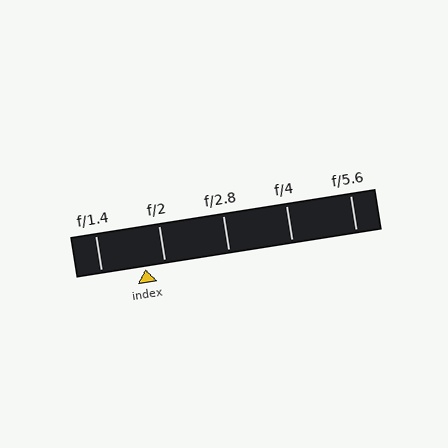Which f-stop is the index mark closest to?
The index mark is closest to f/2.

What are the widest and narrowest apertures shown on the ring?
The widest aperture shown is f/1.4 and the narrowest is f/5.6.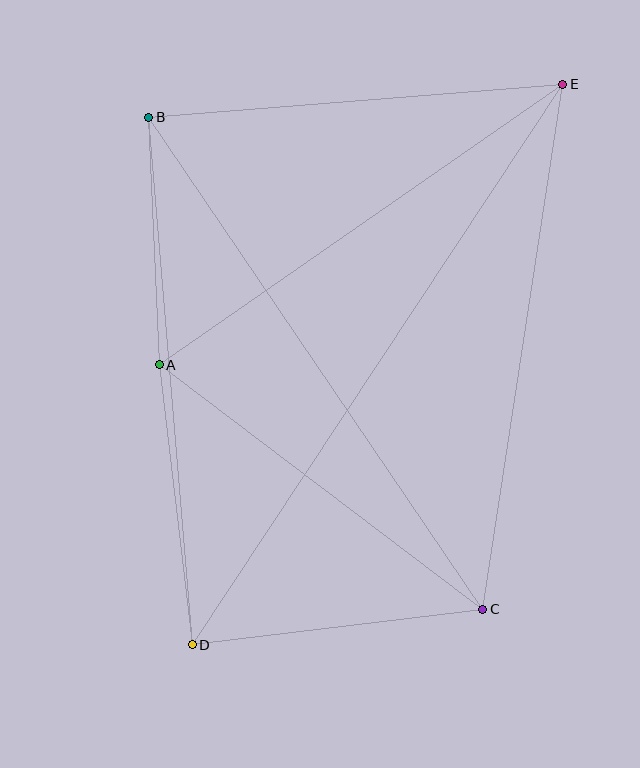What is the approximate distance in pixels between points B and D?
The distance between B and D is approximately 529 pixels.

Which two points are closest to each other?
Points A and B are closest to each other.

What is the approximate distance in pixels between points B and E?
The distance between B and E is approximately 415 pixels.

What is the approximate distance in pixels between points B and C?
The distance between B and C is approximately 595 pixels.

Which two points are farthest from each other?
Points D and E are farthest from each other.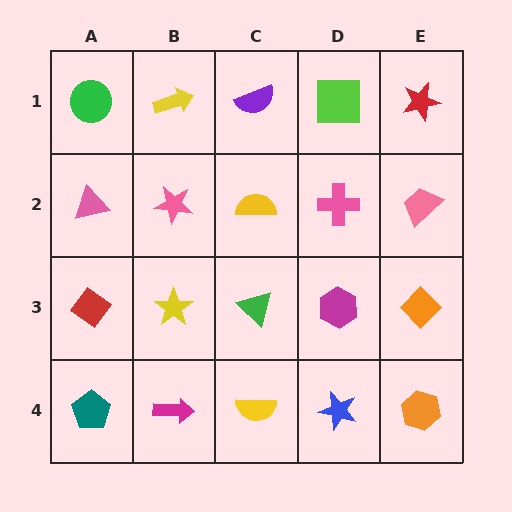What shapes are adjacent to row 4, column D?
A magenta hexagon (row 3, column D), a yellow semicircle (row 4, column C), an orange hexagon (row 4, column E).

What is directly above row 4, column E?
An orange diamond.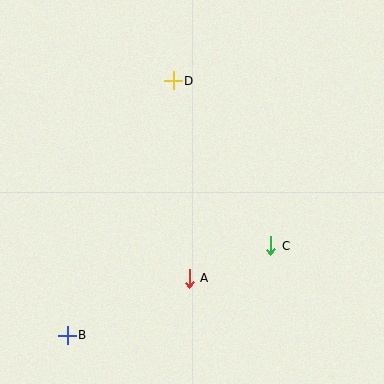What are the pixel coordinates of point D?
Point D is at (173, 81).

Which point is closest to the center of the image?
Point A at (189, 278) is closest to the center.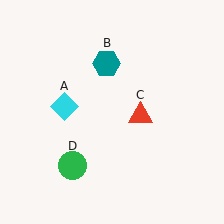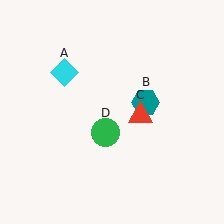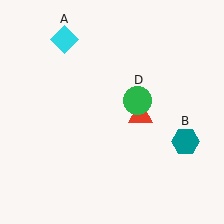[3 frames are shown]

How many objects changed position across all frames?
3 objects changed position: cyan diamond (object A), teal hexagon (object B), green circle (object D).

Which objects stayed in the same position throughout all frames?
Red triangle (object C) remained stationary.